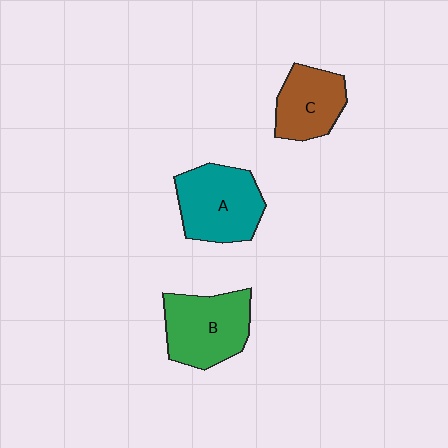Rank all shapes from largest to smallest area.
From largest to smallest: A (teal), B (green), C (brown).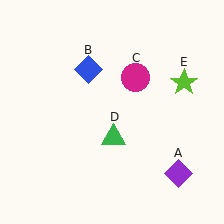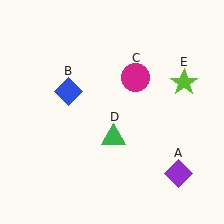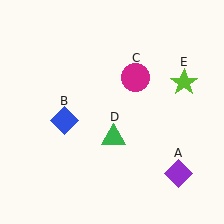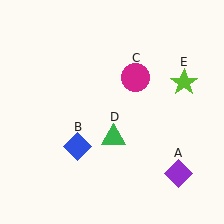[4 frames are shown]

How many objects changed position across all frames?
1 object changed position: blue diamond (object B).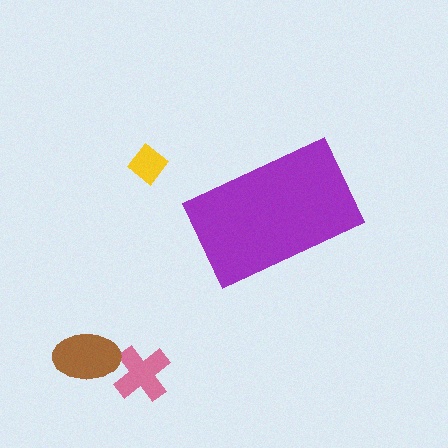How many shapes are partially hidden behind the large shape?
0 shapes are partially hidden.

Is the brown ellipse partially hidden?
No, the brown ellipse is fully visible.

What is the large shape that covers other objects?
A purple rectangle.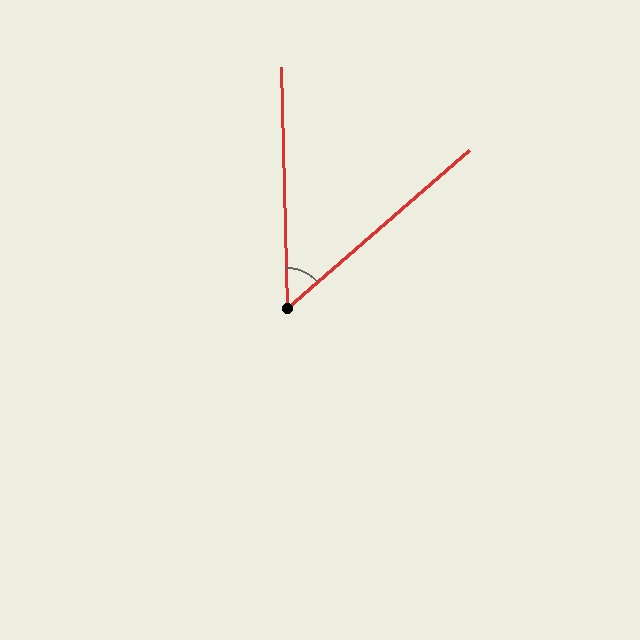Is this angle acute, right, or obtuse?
It is acute.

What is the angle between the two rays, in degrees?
Approximately 51 degrees.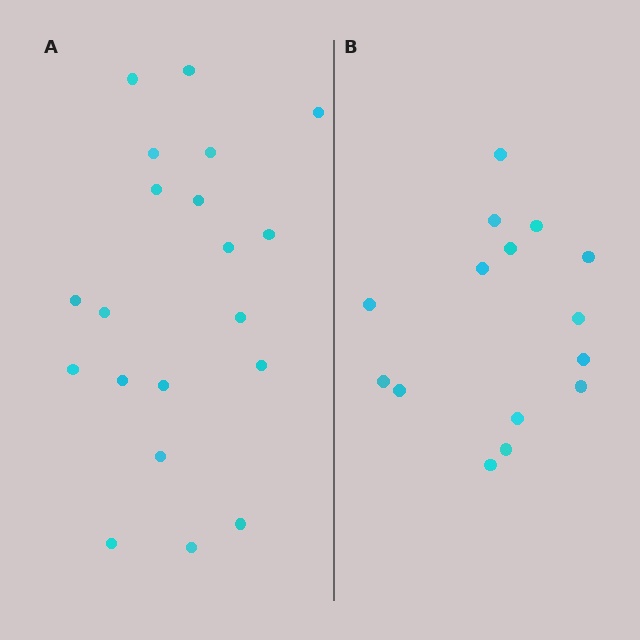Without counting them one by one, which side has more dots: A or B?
Region A (the left region) has more dots.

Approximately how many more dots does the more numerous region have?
Region A has about 5 more dots than region B.